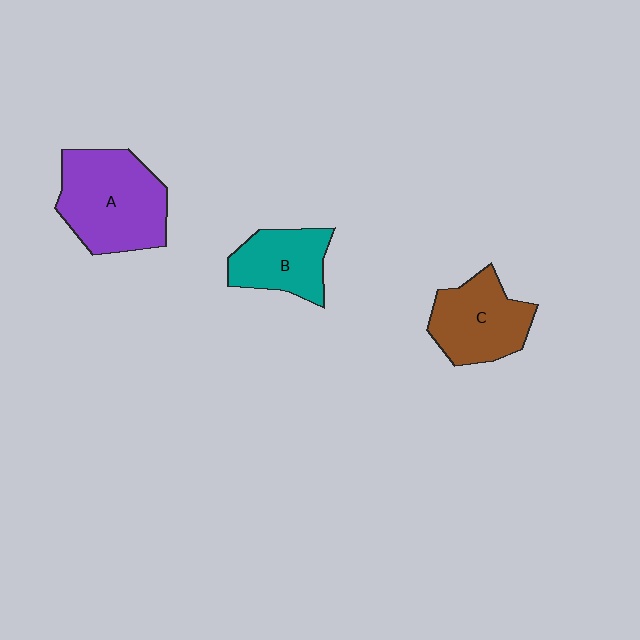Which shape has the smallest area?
Shape B (teal).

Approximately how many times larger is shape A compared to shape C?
Approximately 1.4 times.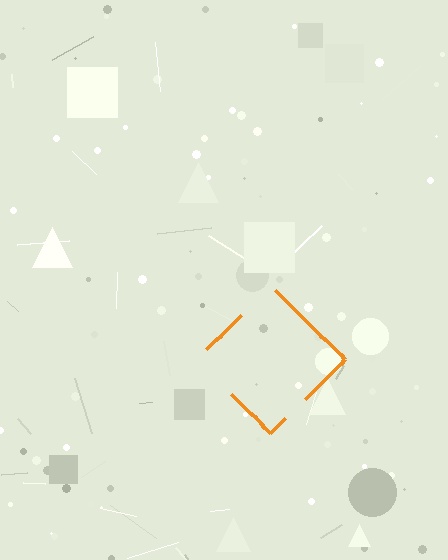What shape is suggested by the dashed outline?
The dashed outline suggests a diamond.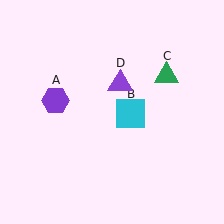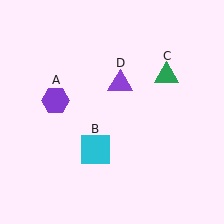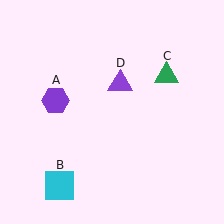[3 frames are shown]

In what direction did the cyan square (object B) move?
The cyan square (object B) moved down and to the left.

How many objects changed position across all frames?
1 object changed position: cyan square (object B).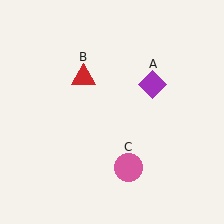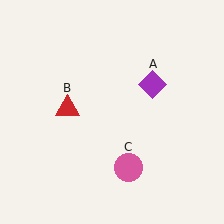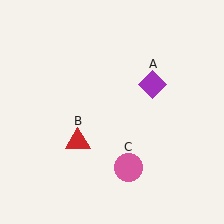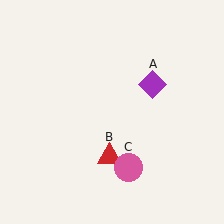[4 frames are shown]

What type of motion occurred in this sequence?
The red triangle (object B) rotated counterclockwise around the center of the scene.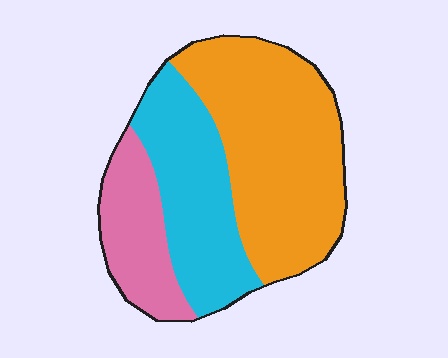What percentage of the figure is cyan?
Cyan covers around 30% of the figure.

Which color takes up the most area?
Orange, at roughly 50%.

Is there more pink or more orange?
Orange.